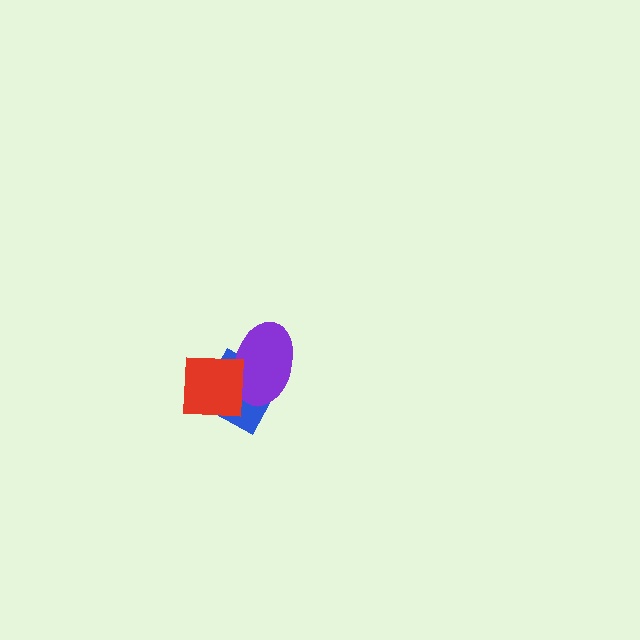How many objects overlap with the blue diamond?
2 objects overlap with the blue diamond.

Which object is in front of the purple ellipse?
The red square is in front of the purple ellipse.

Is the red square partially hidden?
No, no other shape covers it.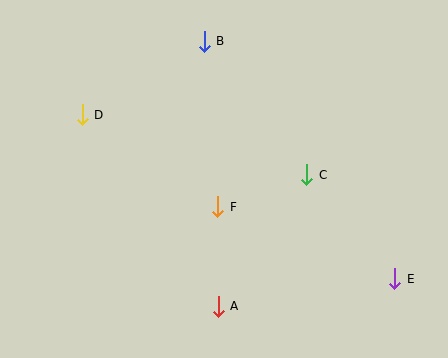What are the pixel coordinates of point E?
Point E is at (395, 279).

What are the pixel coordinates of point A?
Point A is at (218, 306).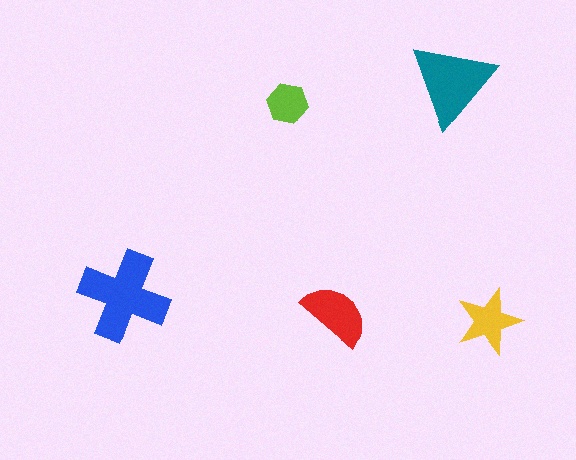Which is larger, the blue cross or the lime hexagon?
The blue cross.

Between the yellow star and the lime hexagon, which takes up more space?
The yellow star.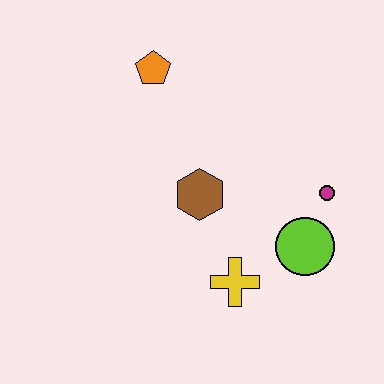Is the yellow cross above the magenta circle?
No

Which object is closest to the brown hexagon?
The yellow cross is closest to the brown hexagon.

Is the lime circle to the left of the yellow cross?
No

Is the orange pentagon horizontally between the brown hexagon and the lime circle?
No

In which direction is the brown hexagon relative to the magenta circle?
The brown hexagon is to the left of the magenta circle.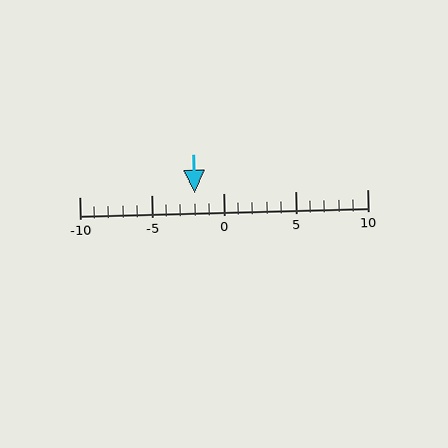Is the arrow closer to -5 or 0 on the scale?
The arrow is closer to 0.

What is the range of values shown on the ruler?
The ruler shows values from -10 to 10.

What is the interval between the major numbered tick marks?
The major tick marks are spaced 5 units apart.